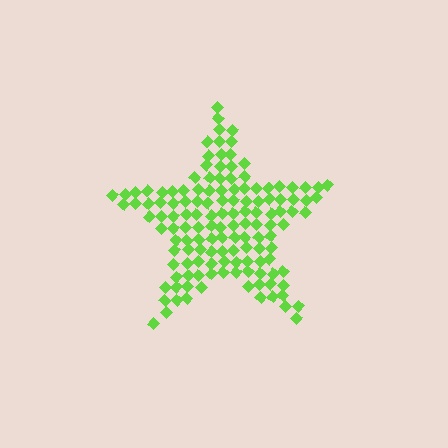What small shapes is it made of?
It is made of small diamonds.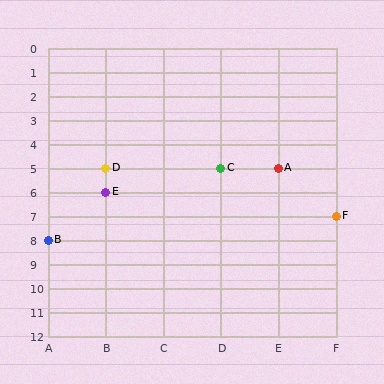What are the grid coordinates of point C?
Point C is at grid coordinates (D, 5).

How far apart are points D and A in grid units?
Points D and A are 3 columns apart.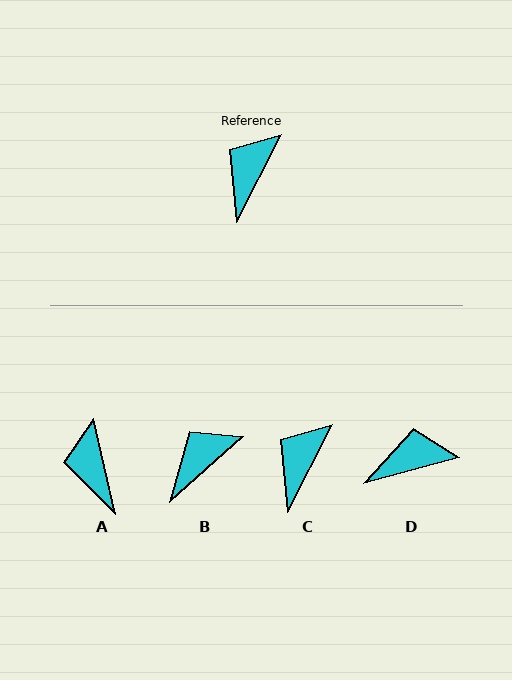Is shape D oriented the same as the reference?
No, it is off by about 48 degrees.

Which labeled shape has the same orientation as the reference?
C.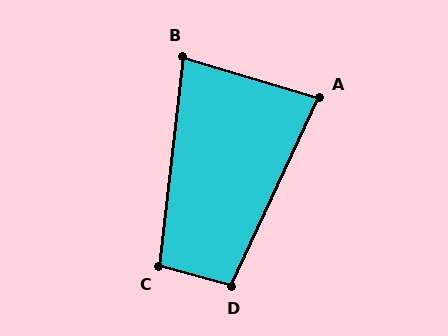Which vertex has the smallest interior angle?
B, at approximately 80 degrees.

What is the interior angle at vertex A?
Approximately 82 degrees (acute).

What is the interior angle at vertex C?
Approximately 98 degrees (obtuse).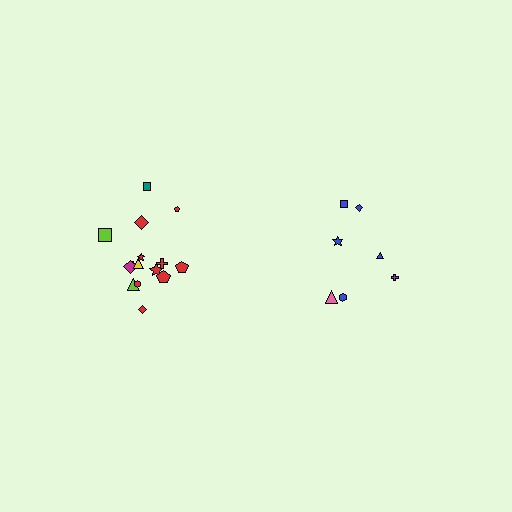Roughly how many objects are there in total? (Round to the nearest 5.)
Roughly 20 objects in total.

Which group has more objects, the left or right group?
The left group.